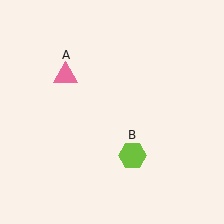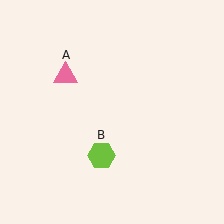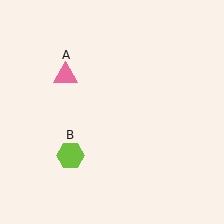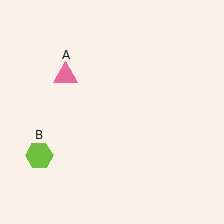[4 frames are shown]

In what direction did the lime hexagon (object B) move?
The lime hexagon (object B) moved left.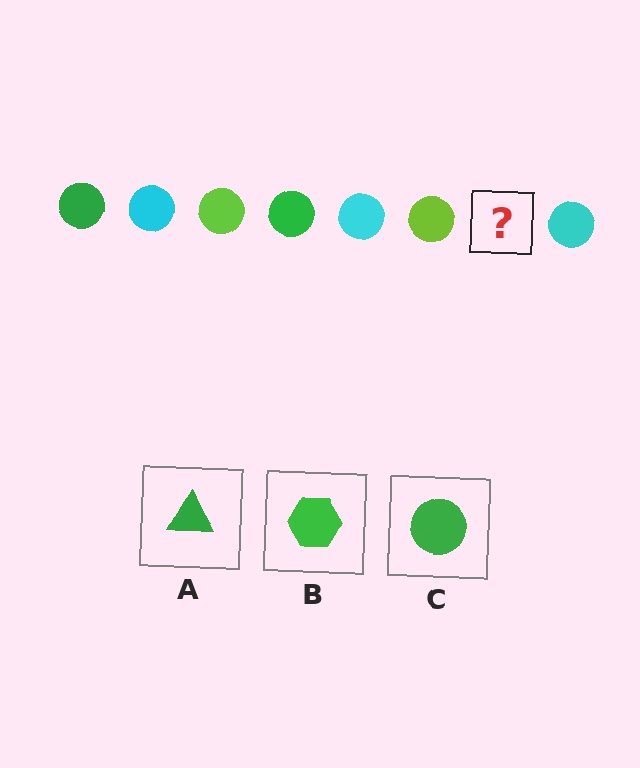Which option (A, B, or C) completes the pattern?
C.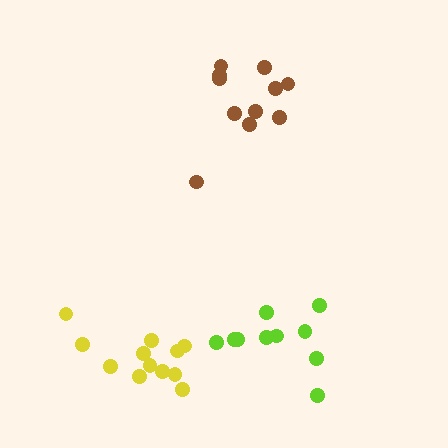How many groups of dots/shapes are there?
There are 3 groups.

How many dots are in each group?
Group 1: 12 dots, Group 2: 11 dots, Group 3: 10 dots (33 total).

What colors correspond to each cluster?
The clusters are colored: yellow, brown, lime.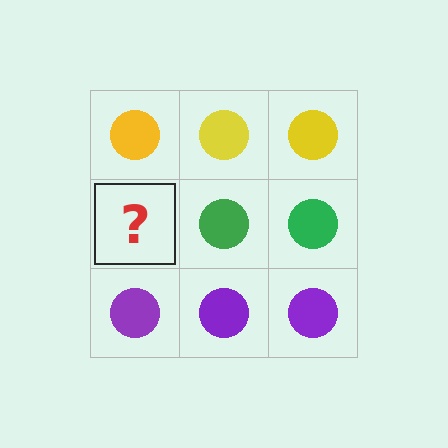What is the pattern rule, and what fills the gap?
The rule is that each row has a consistent color. The gap should be filled with a green circle.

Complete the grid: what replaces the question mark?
The question mark should be replaced with a green circle.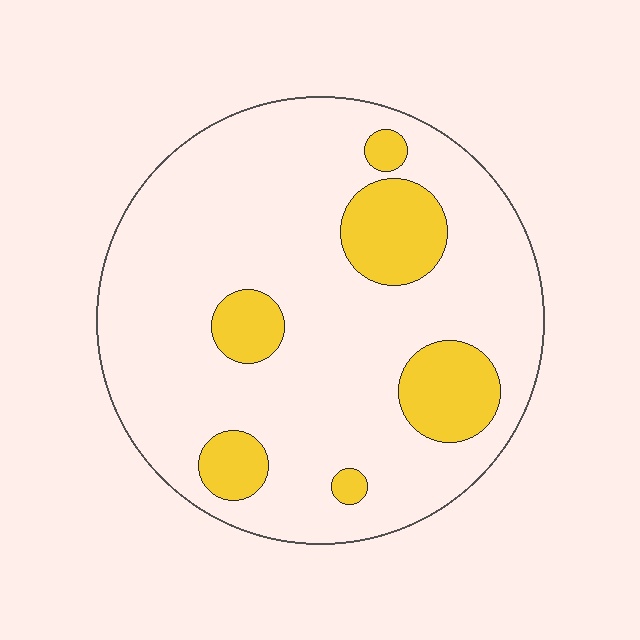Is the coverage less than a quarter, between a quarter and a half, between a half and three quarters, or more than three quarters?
Less than a quarter.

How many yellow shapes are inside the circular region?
6.